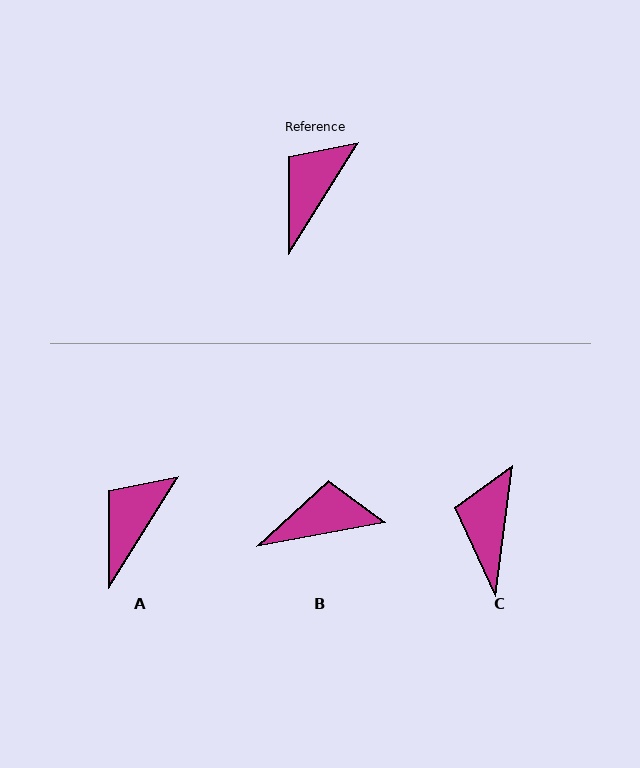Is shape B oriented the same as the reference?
No, it is off by about 48 degrees.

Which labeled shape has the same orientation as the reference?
A.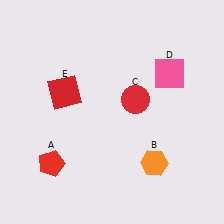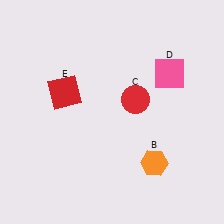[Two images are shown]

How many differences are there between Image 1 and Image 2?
There is 1 difference between the two images.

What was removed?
The red pentagon (A) was removed in Image 2.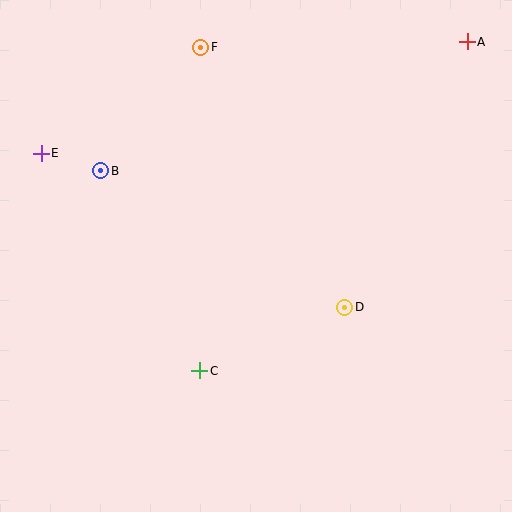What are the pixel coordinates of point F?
Point F is at (201, 47).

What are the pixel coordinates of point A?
Point A is at (467, 42).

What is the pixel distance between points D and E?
The distance between D and E is 340 pixels.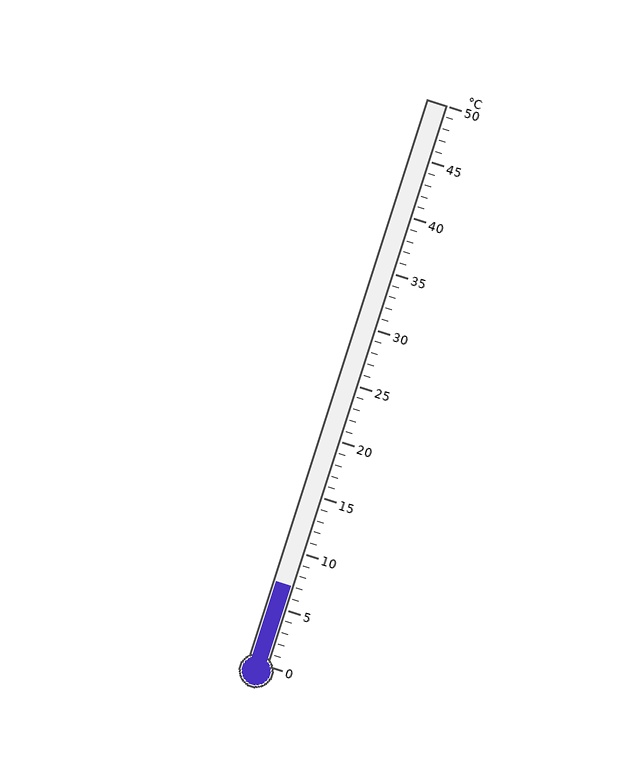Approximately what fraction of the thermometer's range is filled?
The thermometer is filled to approximately 15% of its range.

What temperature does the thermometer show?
The thermometer shows approximately 7°C.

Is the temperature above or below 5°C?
The temperature is above 5°C.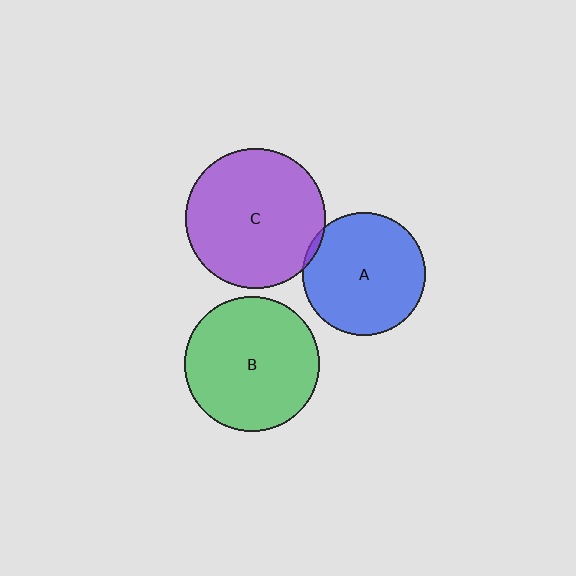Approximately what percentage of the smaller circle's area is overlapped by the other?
Approximately 5%.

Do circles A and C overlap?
Yes.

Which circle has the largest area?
Circle C (purple).